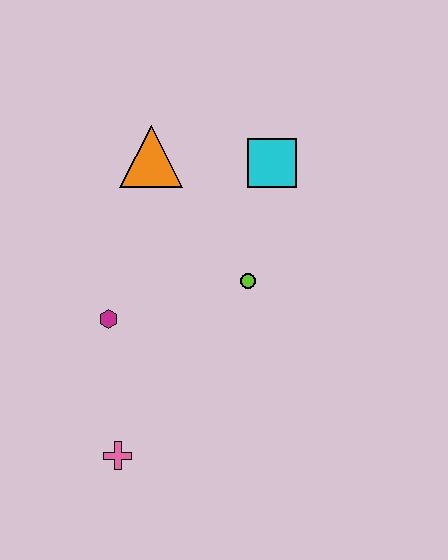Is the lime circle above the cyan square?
No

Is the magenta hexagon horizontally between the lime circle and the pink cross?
No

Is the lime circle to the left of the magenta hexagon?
No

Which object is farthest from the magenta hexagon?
The cyan square is farthest from the magenta hexagon.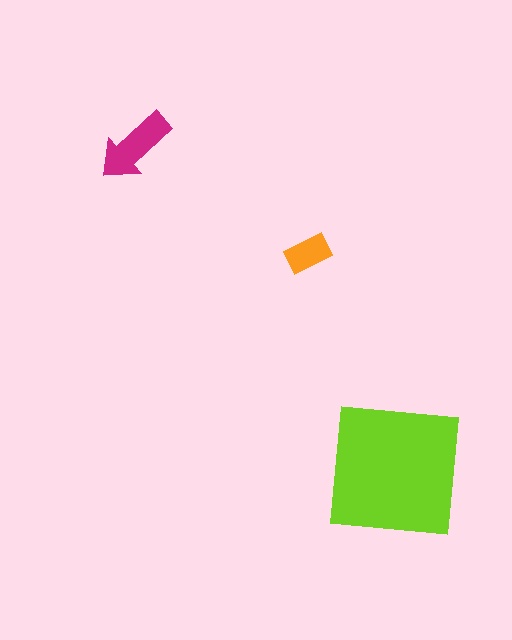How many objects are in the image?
There are 3 objects in the image.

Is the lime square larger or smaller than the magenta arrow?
Larger.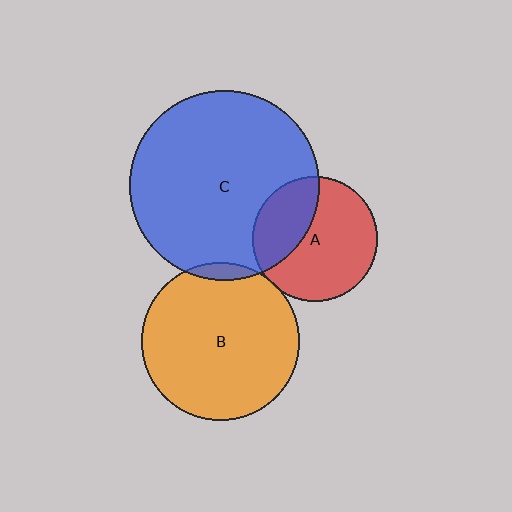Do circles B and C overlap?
Yes.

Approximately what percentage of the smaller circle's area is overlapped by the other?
Approximately 5%.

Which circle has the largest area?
Circle C (blue).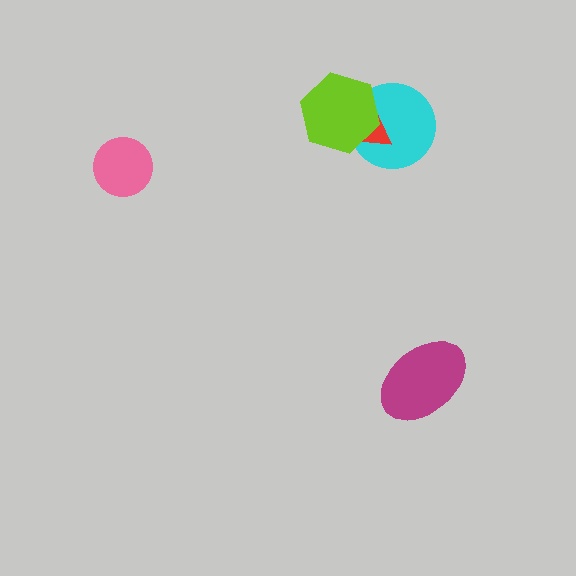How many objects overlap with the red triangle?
2 objects overlap with the red triangle.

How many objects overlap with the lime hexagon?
2 objects overlap with the lime hexagon.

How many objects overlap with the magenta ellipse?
0 objects overlap with the magenta ellipse.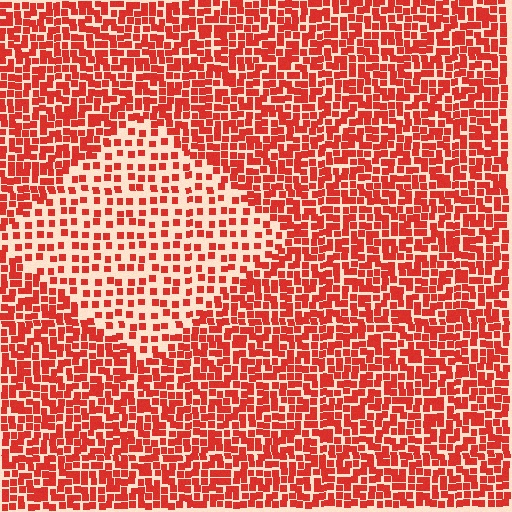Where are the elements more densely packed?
The elements are more densely packed outside the diamond boundary.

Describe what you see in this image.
The image contains small red elements arranged at two different densities. A diamond-shaped region is visible where the elements are less densely packed than the surrounding area.